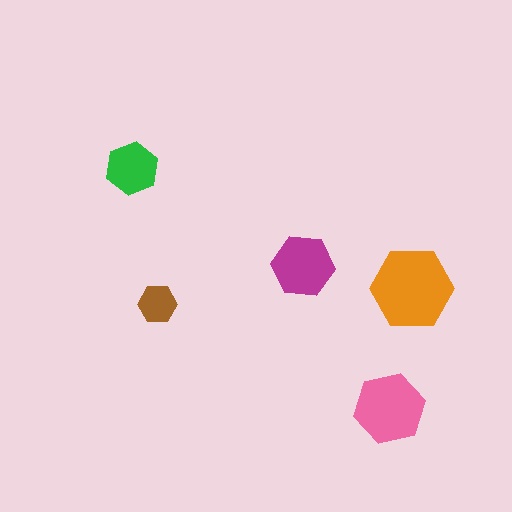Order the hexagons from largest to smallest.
the orange one, the pink one, the magenta one, the green one, the brown one.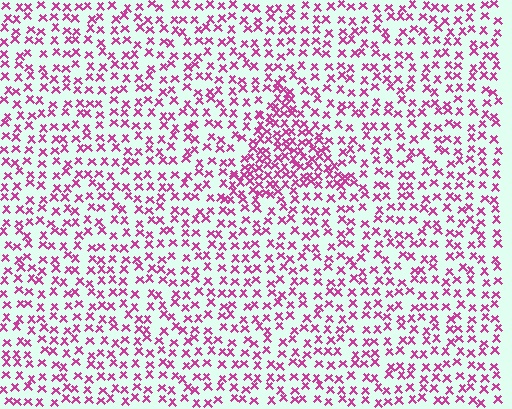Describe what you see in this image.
The image contains small magenta elements arranged at two different densities. A triangle-shaped region is visible where the elements are more densely packed than the surrounding area.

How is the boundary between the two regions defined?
The boundary is defined by a change in element density (approximately 2.0x ratio). All elements are the same color, size, and shape.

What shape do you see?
I see a triangle.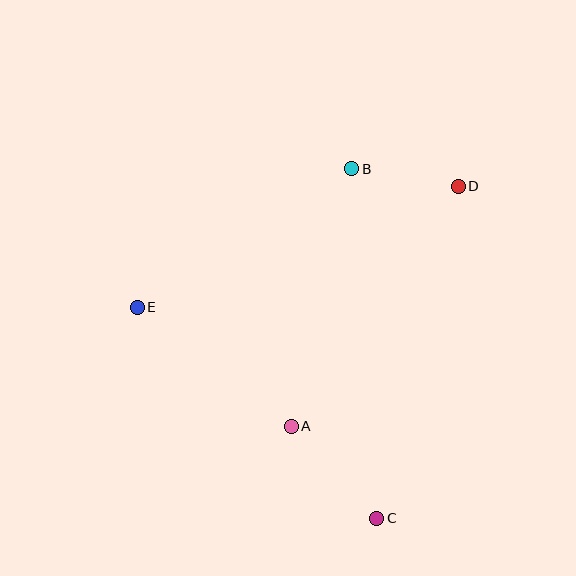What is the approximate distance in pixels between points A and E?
The distance between A and E is approximately 195 pixels.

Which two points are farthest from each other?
Points B and C are farthest from each other.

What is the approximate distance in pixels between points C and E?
The distance between C and E is approximately 319 pixels.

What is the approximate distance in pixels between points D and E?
The distance between D and E is approximately 343 pixels.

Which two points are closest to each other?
Points B and D are closest to each other.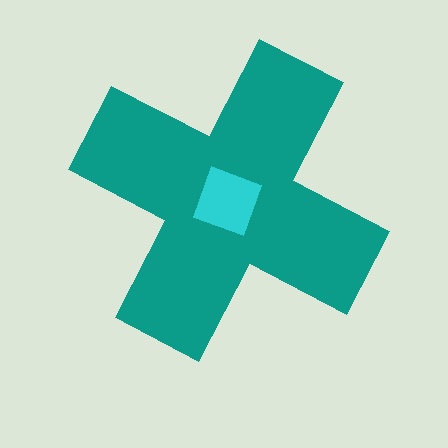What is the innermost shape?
The cyan diamond.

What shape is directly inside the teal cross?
The cyan diamond.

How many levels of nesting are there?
2.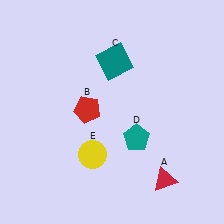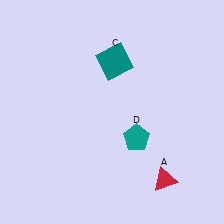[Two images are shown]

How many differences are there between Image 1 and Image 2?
There are 2 differences between the two images.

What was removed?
The yellow circle (E), the red pentagon (B) were removed in Image 2.